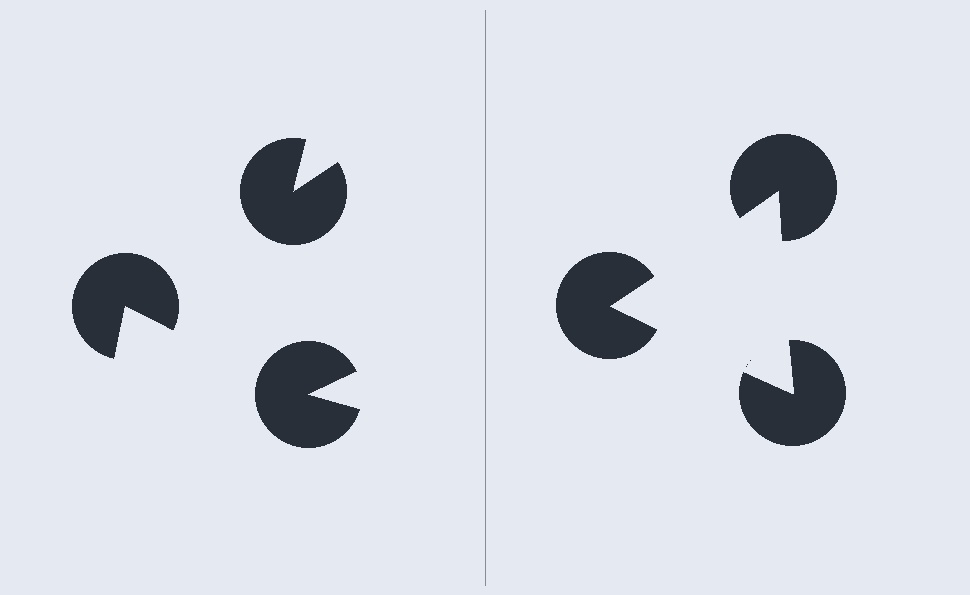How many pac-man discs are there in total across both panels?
6 — 3 on each side.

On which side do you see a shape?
An illusory triangle appears on the right side. On the left side the wedge cuts are rotated, so no coherent shape forms.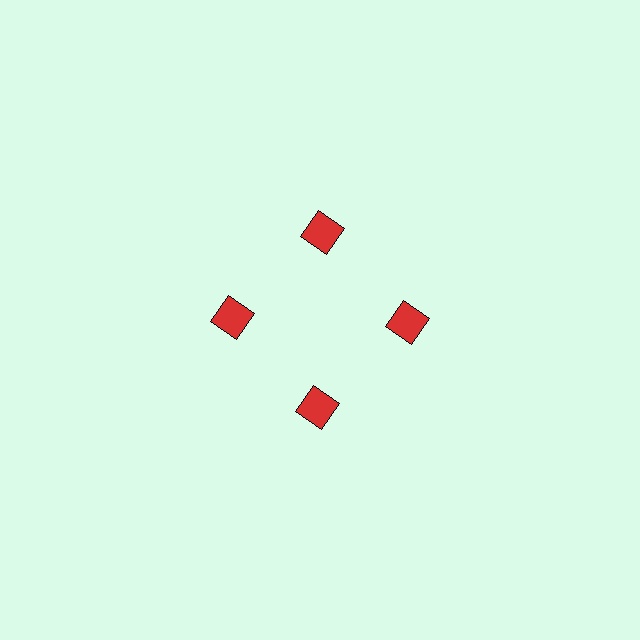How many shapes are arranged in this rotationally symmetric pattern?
There are 4 shapes, arranged in 4 groups of 1.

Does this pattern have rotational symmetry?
Yes, this pattern has 4-fold rotational symmetry. It looks the same after rotating 90 degrees around the center.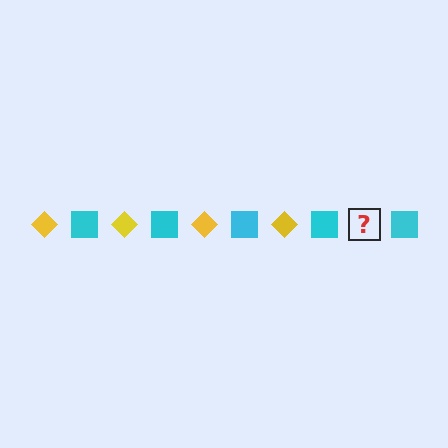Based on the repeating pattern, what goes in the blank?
The blank should be a yellow diamond.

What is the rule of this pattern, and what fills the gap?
The rule is that the pattern alternates between yellow diamond and cyan square. The gap should be filled with a yellow diamond.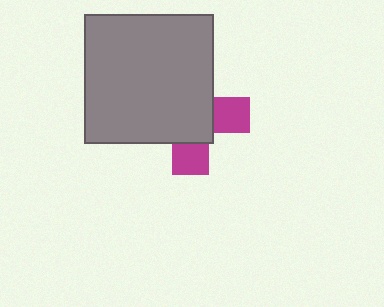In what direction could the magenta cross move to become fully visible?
The magenta cross could move toward the lower-right. That would shift it out from behind the gray square entirely.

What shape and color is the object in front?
The object in front is a gray square.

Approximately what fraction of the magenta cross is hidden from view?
Roughly 67% of the magenta cross is hidden behind the gray square.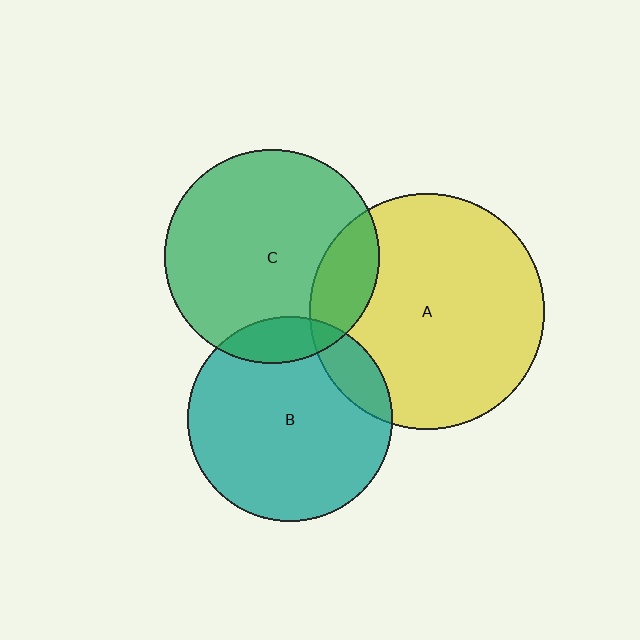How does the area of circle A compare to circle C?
Approximately 1.2 times.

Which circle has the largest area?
Circle A (yellow).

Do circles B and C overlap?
Yes.